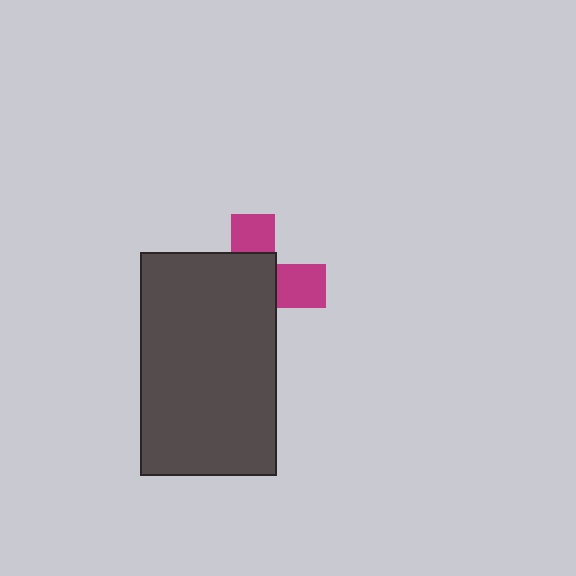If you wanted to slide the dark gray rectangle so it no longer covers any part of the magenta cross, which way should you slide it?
Slide it toward the lower-left — that is the most direct way to separate the two shapes.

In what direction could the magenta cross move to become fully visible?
The magenta cross could move toward the upper-right. That would shift it out from behind the dark gray rectangle entirely.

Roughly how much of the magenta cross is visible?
A small part of it is visible (roughly 35%).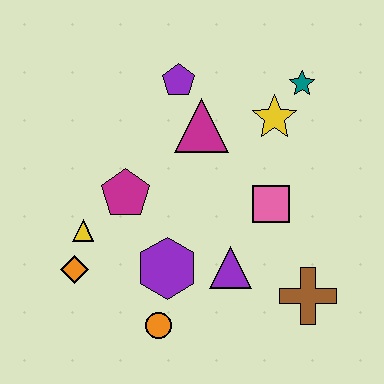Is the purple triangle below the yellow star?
Yes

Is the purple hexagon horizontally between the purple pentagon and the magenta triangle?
No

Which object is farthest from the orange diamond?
The teal star is farthest from the orange diamond.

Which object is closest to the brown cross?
The purple triangle is closest to the brown cross.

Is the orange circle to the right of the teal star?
No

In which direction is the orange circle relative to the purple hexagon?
The orange circle is below the purple hexagon.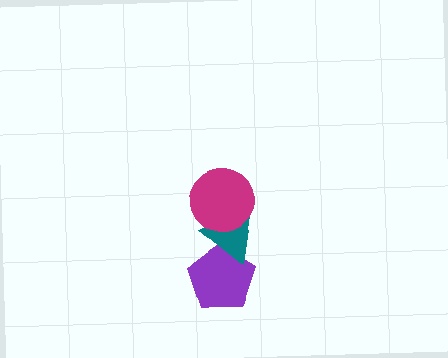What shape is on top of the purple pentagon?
The teal triangle is on top of the purple pentagon.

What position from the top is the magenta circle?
The magenta circle is 1st from the top.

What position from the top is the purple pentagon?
The purple pentagon is 3rd from the top.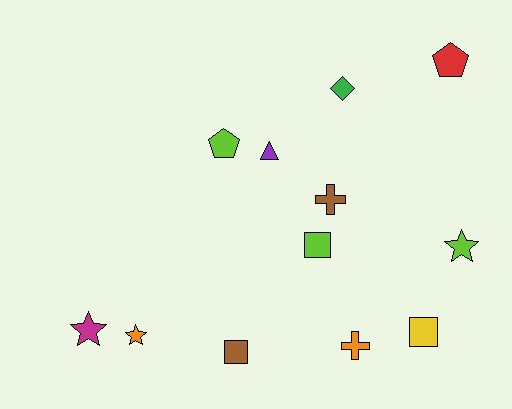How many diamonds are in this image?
There is 1 diamond.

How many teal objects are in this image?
There are no teal objects.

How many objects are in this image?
There are 12 objects.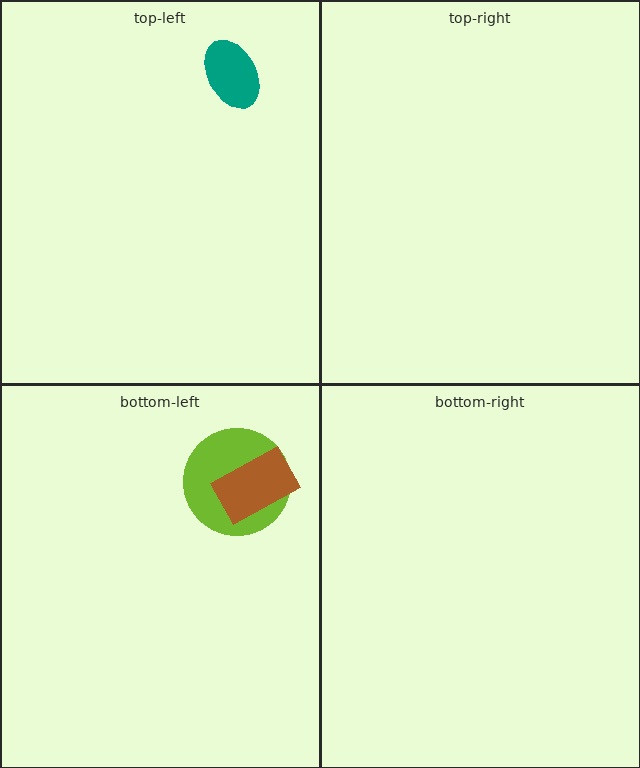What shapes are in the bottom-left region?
The lime circle, the brown rectangle.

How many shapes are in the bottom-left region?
2.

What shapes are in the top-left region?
The teal ellipse.